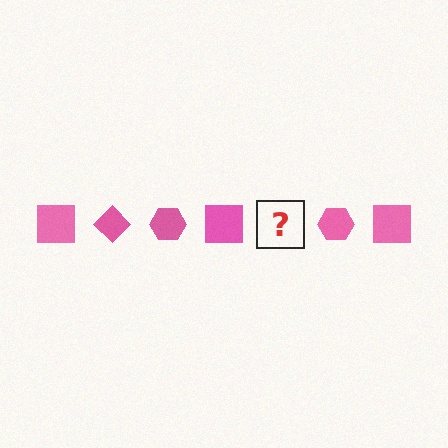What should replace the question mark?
The question mark should be replaced with a pink diamond.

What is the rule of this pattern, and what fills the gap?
The rule is that the pattern cycles through square, diamond, hexagon shapes in pink. The gap should be filled with a pink diamond.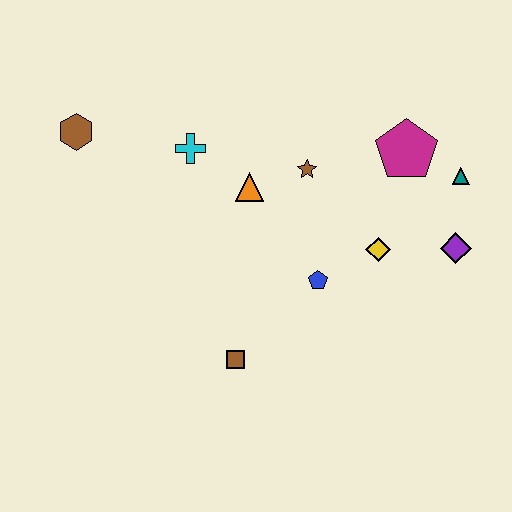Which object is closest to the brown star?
The orange triangle is closest to the brown star.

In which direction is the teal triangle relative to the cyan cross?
The teal triangle is to the right of the cyan cross.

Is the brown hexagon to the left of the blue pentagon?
Yes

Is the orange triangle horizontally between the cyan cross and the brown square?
No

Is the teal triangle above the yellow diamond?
Yes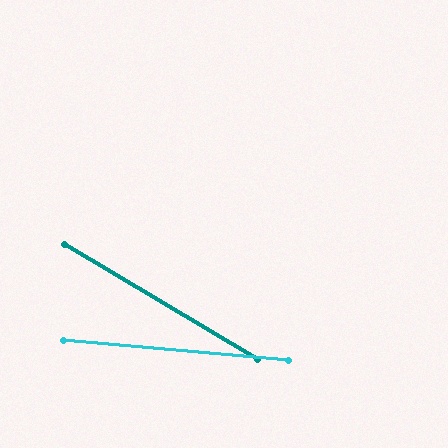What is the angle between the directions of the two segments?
Approximately 26 degrees.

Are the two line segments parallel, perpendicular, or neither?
Neither parallel nor perpendicular — they differ by about 26°.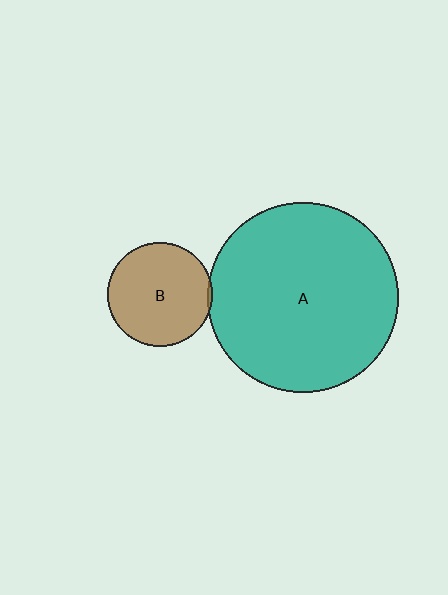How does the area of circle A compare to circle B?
Approximately 3.4 times.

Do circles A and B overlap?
Yes.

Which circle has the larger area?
Circle A (teal).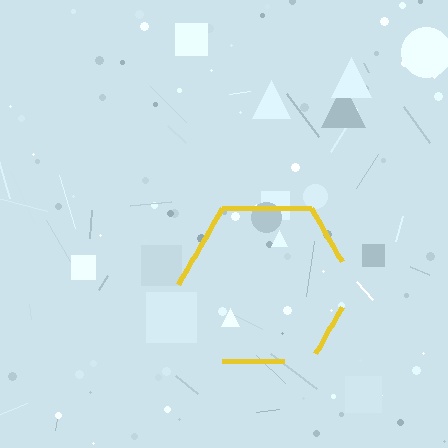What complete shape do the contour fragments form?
The contour fragments form a hexagon.